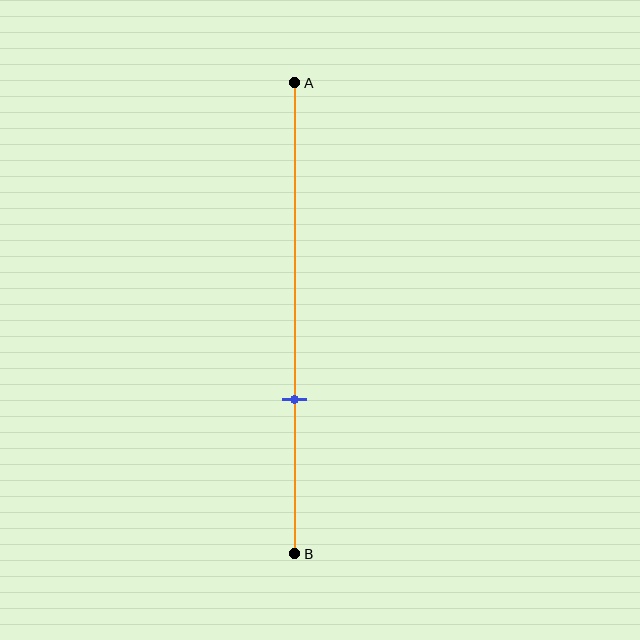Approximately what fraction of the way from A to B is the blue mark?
The blue mark is approximately 65% of the way from A to B.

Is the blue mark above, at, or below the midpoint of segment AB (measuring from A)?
The blue mark is below the midpoint of segment AB.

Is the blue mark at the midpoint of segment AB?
No, the mark is at about 65% from A, not at the 50% midpoint.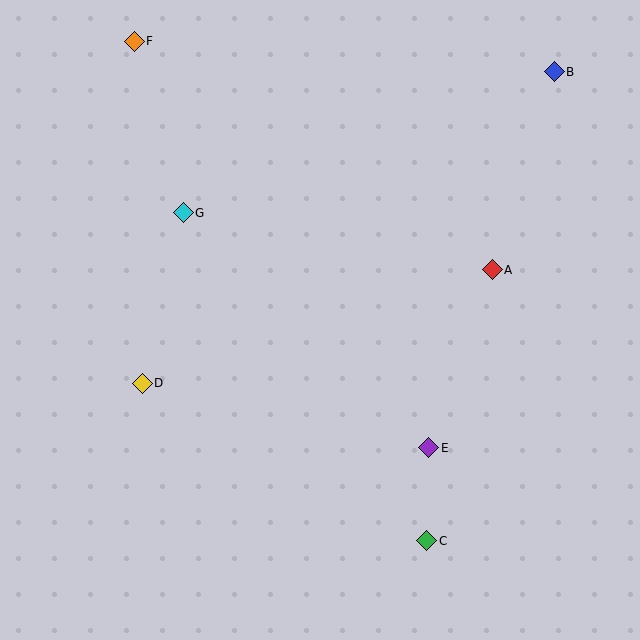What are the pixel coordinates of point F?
Point F is at (134, 41).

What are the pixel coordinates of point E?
Point E is at (429, 448).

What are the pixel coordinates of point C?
Point C is at (427, 541).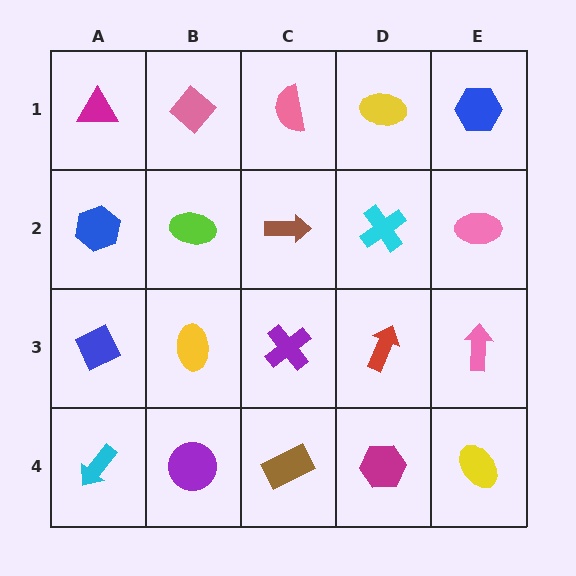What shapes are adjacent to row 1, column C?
A brown arrow (row 2, column C), a pink diamond (row 1, column B), a yellow ellipse (row 1, column D).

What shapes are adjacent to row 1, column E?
A pink ellipse (row 2, column E), a yellow ellipse (row 1, column D).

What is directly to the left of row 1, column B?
A magenta triangle.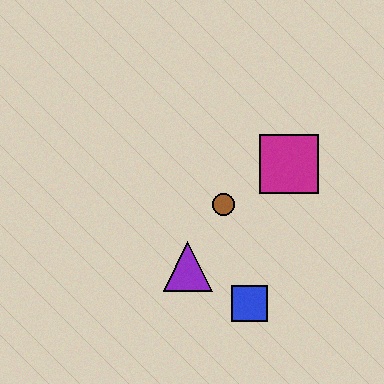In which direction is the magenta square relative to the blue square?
The magenta square is above the blue square.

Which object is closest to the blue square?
The purple triangle is closest to the blue square.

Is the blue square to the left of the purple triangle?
No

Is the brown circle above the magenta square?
No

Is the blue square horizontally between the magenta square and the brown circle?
Yes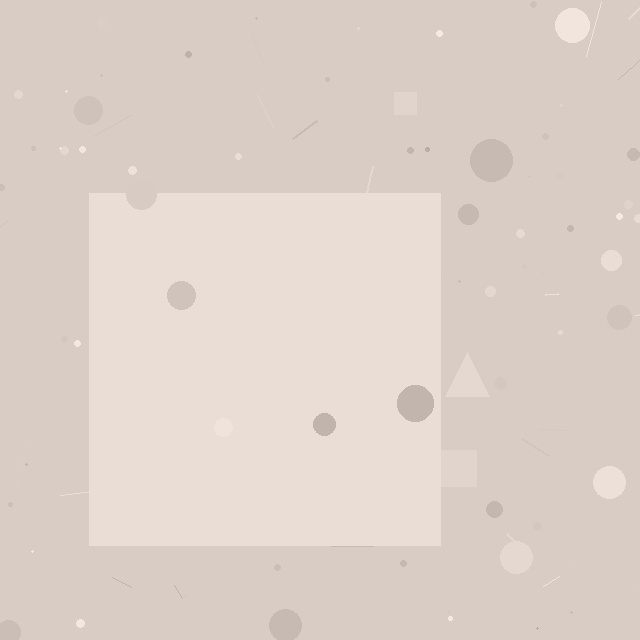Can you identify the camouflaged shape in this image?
The camouflaged shape is a square.